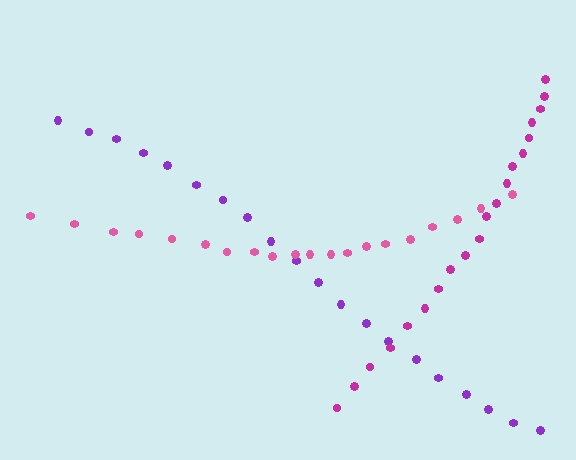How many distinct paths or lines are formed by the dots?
There are 3 distinct paths.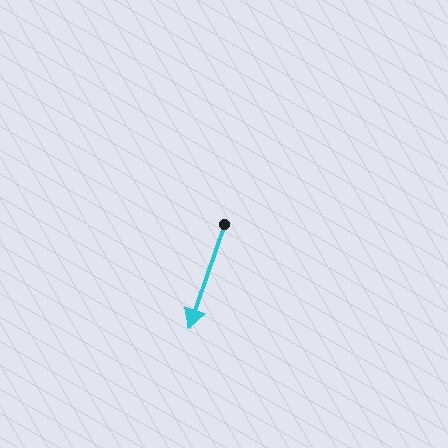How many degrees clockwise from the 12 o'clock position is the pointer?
Approximately 199 degrees.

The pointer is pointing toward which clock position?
Roughly 7 o'clock.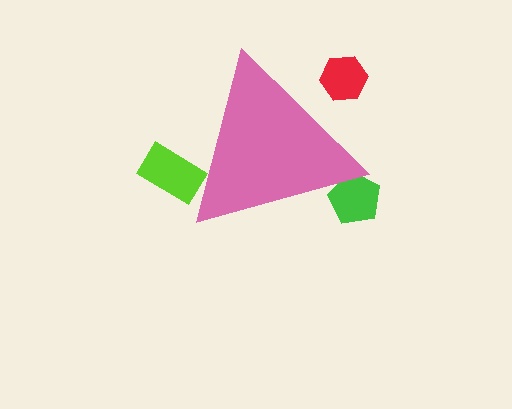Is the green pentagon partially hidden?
Yes, the green pentagon is partially hidden behind the pink triangle.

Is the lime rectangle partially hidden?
Yes, the lime rectangle is partially hidden behind the pink triangle.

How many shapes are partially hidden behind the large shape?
3 shapes are partially hidden.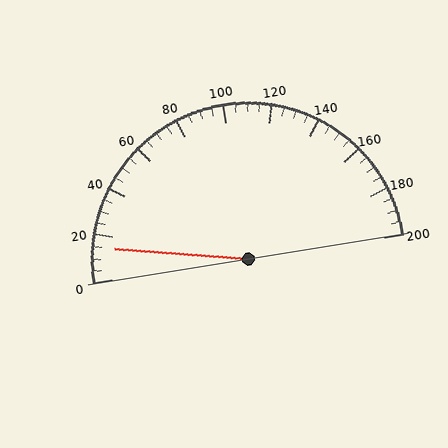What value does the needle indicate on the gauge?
The needle indicates approximately 15.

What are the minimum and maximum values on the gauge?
The gauge ranges from 0 to 200.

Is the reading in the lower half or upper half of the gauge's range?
The reading is in the lower half of the range (0 to 200).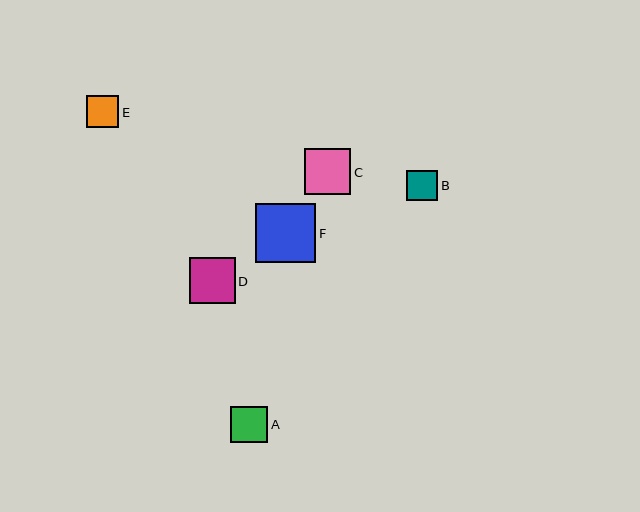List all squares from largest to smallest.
From largest to smallest: F, C, D, A, E, B.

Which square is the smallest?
Square B is the smallest with a size of approximately 31 pixels.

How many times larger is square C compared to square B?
Square C is approximately 1.5 times the size of square B.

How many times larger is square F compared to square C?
Square F is approximately 1.3 times the size of square C.